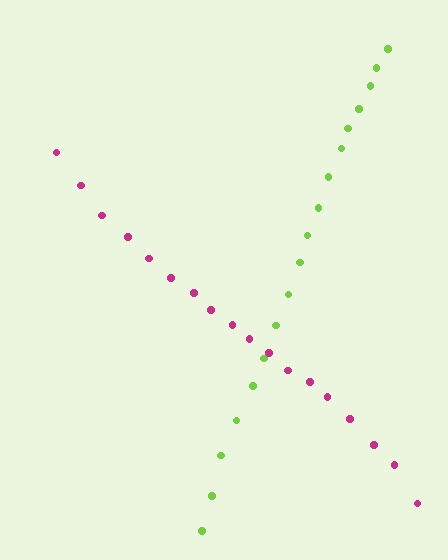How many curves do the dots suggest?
There are 2 distinct paths.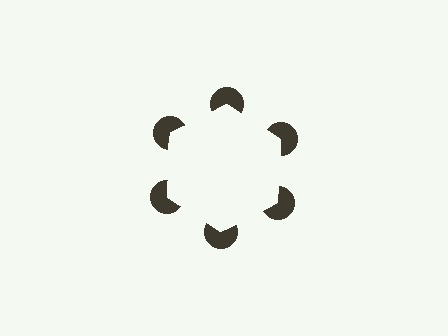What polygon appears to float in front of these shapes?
An illusory hexagon — its edges are inferred from the aligned wedge cuts in the pac-man discs, not physically drawn.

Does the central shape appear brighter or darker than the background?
It typically appears slightly brighter than the background, even though no actual brightness change is drawn.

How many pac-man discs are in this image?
There are 6 — one at each vertex of the illusory hexagon.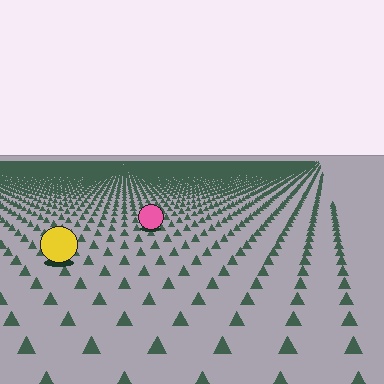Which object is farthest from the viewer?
The pink circle is farthest from the viewer. It appears smaller and the ground texture around it is denser.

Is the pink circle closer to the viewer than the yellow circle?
No. The yellow circle is closer — you can tell from the texture gradient: the ground texture is coarser near it.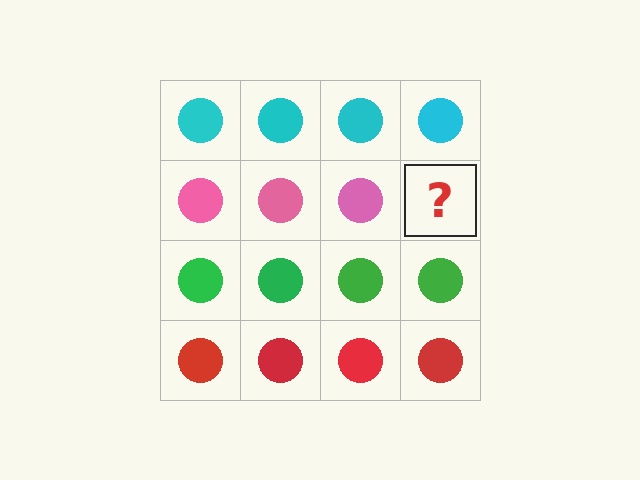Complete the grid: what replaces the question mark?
The question mark should be replaced with a pink circle.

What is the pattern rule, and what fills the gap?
The rule is that each row has a consistent color. The gap should be filled with a pink circle.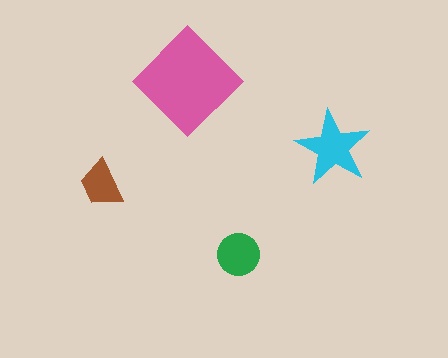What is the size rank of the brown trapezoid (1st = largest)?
4th.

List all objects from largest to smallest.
The pink diamond, the cyan star, the green circle, the brown trapezoid.